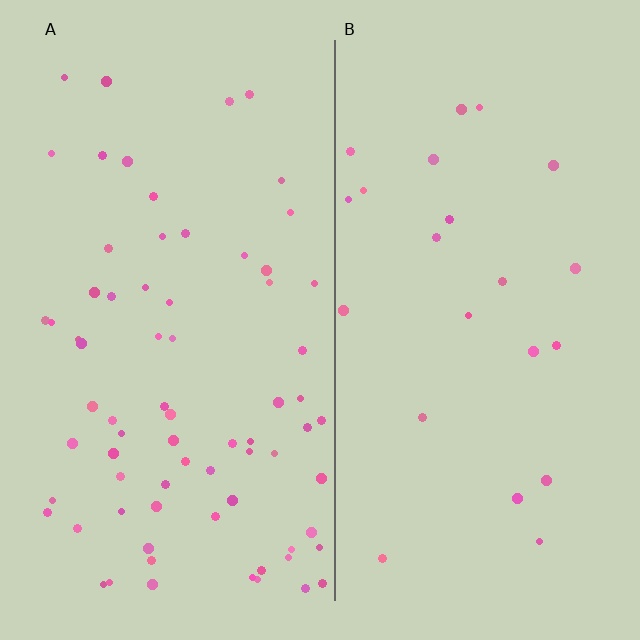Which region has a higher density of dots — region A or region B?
A (the left).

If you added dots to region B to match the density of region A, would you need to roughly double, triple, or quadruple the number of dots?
Approximately triple.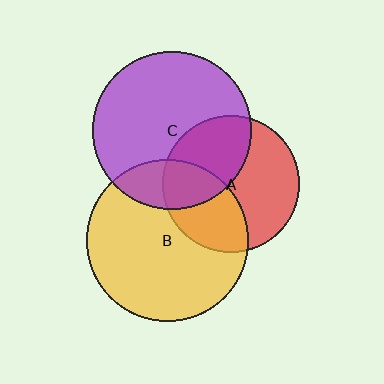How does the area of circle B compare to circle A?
Approximately 1.4 times.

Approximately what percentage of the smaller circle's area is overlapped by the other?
Approximately 40%.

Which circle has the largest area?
Circle B (yellow).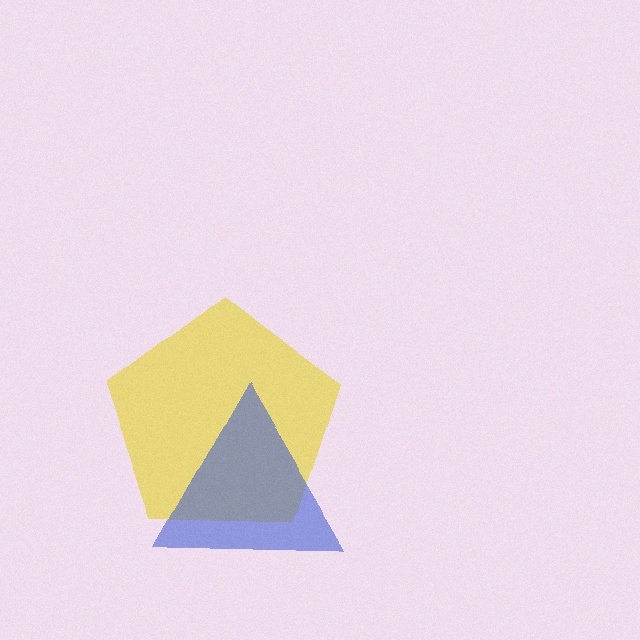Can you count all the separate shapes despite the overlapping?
Yes, there are 2 separate shapes.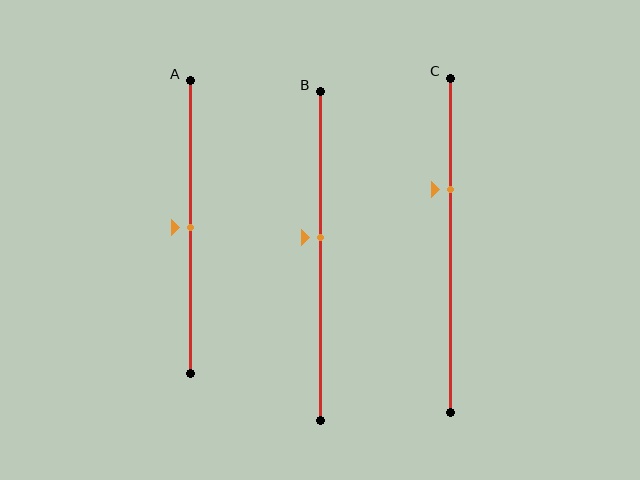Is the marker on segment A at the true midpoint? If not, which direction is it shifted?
Yes, the marker on segment A is at the true midpoint.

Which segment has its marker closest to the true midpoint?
Segment A has its marker closest to the true midpoint.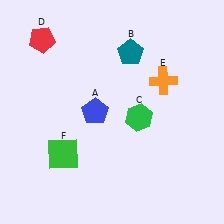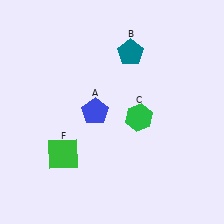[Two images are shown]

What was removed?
The orange cross (E), the red pentagon (D) were removed in Image 2.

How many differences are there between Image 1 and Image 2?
There are 2 differences between the two images.